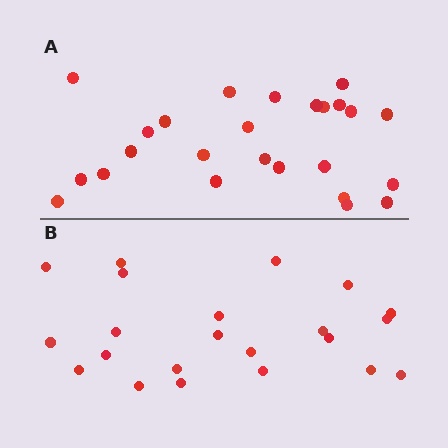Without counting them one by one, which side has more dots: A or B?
Region A (the top region) has more dots.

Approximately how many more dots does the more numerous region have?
Region A has just a few more — roughly 2 or 3 more dots than region B.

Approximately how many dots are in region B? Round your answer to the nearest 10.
About 20 dots. (The exact count is 22, which rounds to 20.)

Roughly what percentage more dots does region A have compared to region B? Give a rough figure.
About 15% more.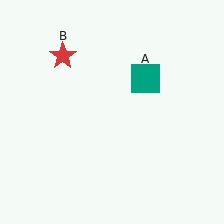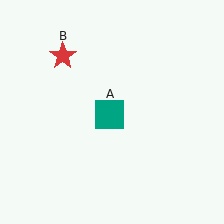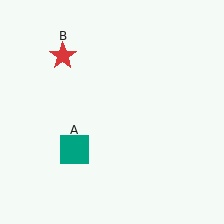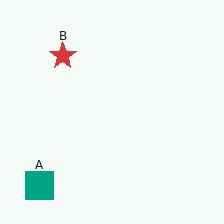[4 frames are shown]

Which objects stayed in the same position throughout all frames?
Red star (object B) remained stationary.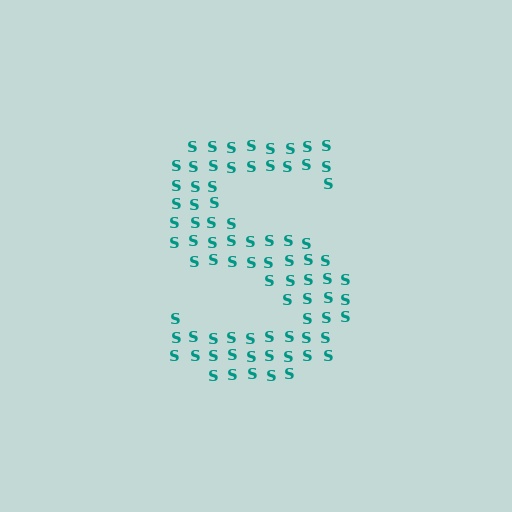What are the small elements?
The small elements are letter S's.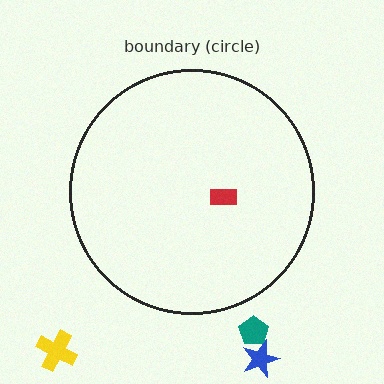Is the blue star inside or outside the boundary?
Outside.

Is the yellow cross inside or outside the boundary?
Outside.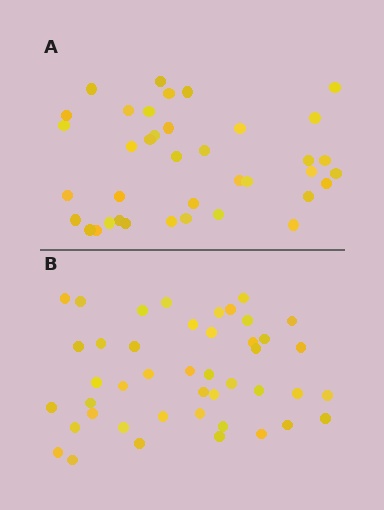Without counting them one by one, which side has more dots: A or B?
Region B (the bottom region) has more dots.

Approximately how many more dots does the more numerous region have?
Region B has about 6 more dots than region A.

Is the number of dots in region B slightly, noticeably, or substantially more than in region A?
Region B has only slightly more — the two regions are fairly close. The ratio is roughly 1.2 to 1.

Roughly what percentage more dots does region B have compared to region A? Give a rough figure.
About 15% more.